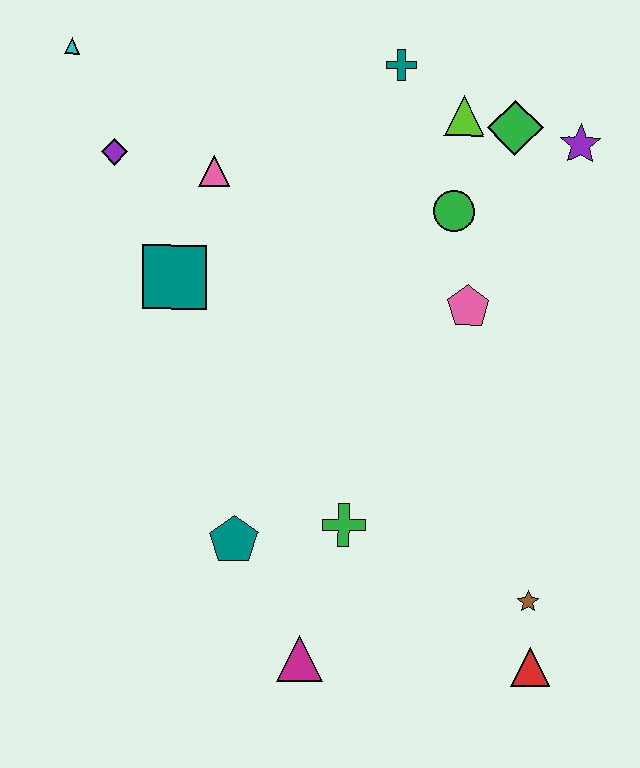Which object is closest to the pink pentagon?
The green circle is closest to the pink pentagon.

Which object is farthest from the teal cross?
The red triangle is farthest from the teal cross.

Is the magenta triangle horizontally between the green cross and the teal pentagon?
Yes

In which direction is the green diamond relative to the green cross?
The green diamond is above the green cross.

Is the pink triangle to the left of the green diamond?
Yes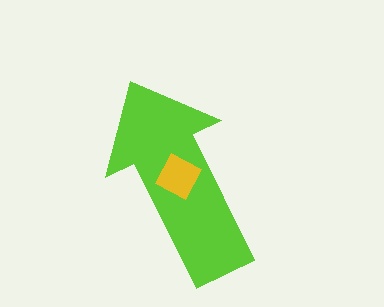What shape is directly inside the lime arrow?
The yellow square.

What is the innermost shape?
The yellow square.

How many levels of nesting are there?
2.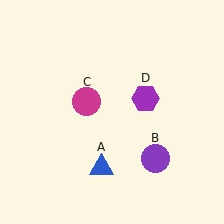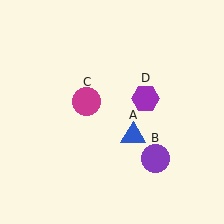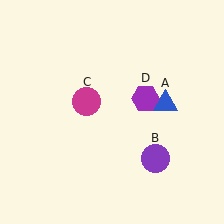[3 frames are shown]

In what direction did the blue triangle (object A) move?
The blue triangle (object A) moved up and to the right.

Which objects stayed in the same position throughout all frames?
Purple circle (object B) and magenta circle (object C) and purple hexagon (object D) remained stationary.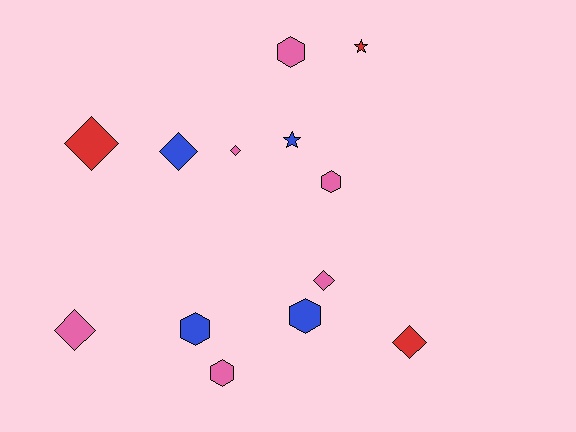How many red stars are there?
There is 1 red star.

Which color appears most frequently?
Pink, with 6 objects.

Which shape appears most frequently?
Diamond, with 6 objects.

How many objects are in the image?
There are 13 objects.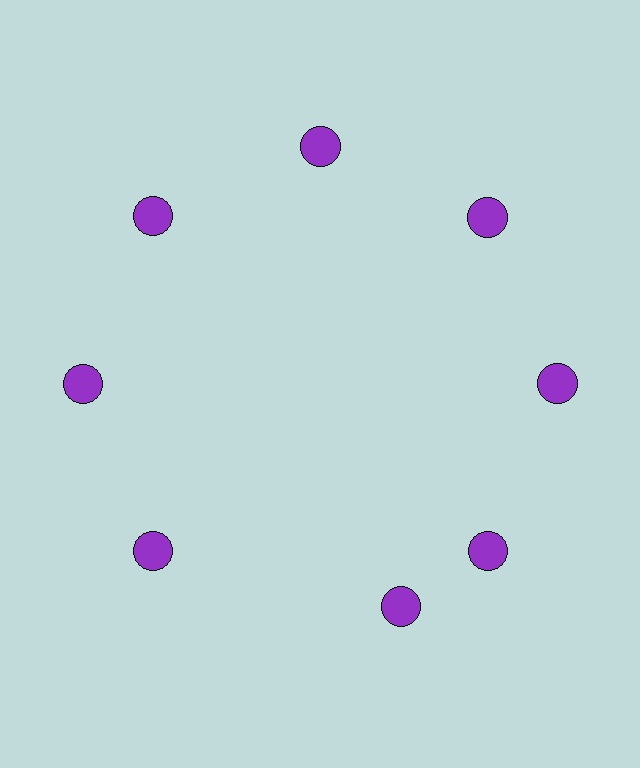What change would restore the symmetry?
The symmetry would be restored by rotating it back into even spacing with its neighbors so that all 8 circles sit at equal angles and equal distance from the center.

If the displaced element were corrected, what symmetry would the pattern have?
It would have 8-fold rotational symmetry — the pattern would map onto itself every 45 degrees.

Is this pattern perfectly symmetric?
No. The 8 purple circles are arranged in a ring, but one element near the 6 o'clock position is rotated out of alignment along the ring, breaking the 8-fold rotational symmetry.